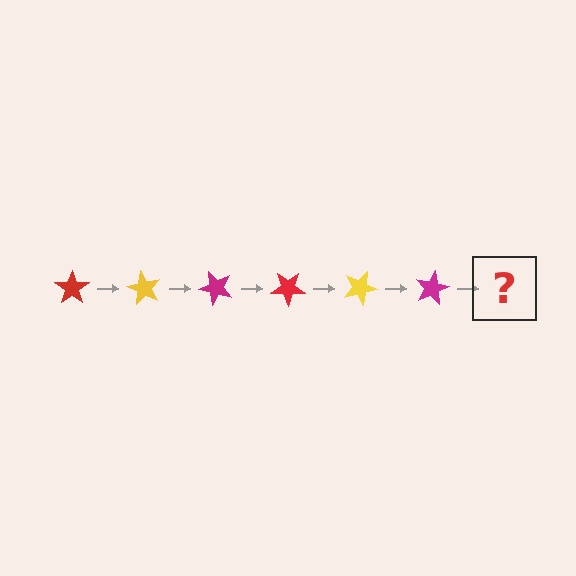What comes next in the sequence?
The next element should be a red star, rotated 360 degrees from the start.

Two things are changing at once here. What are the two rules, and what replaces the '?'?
The two rules are that it rotates 60 degrees each step and the color cycles through red, yellow, and magenta. The '?' should be a red star, rotated 360 degrees from the start.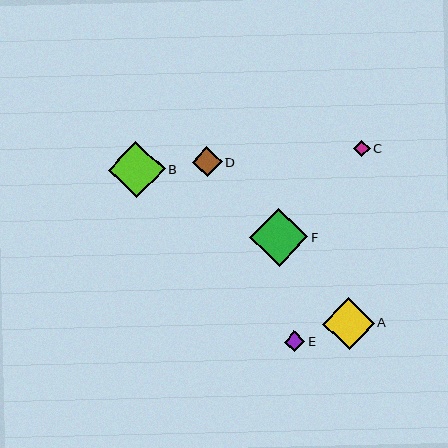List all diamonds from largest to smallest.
From largest to smallest: F, B, A, D, E, C.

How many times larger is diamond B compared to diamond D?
Diamond B is approximately 1.9 times the size of diamond D.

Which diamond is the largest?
Diamond F is the largest with a size of approximately 58 pixels.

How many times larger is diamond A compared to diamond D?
Diamond A is approximately 1.7 times the size of diamond D.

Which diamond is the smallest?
Diamond C is the smallest with a size of approximately 16 pixels.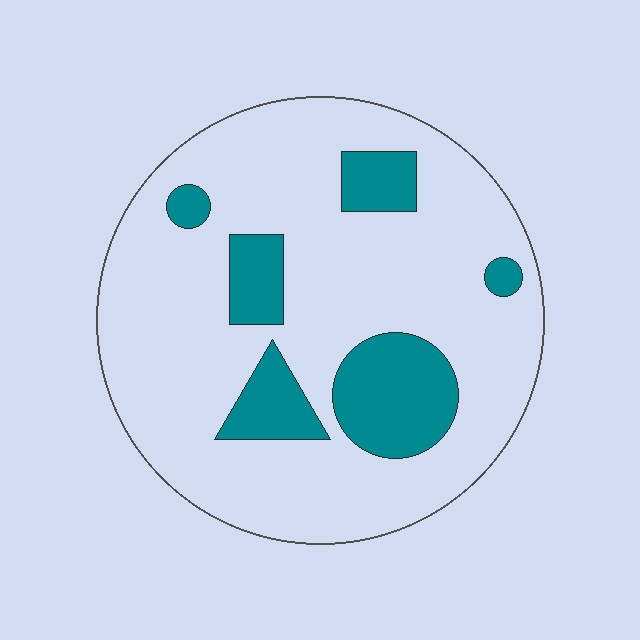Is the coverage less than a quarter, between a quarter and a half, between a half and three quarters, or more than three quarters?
Less than a quarter.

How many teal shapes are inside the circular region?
6.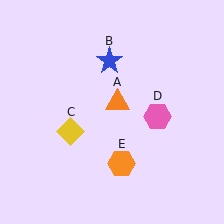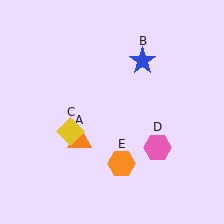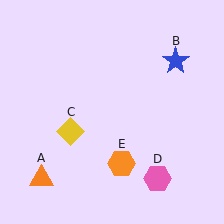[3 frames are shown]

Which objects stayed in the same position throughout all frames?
Yellow diamond (object C) and orange hexagon (object E) remained stationary.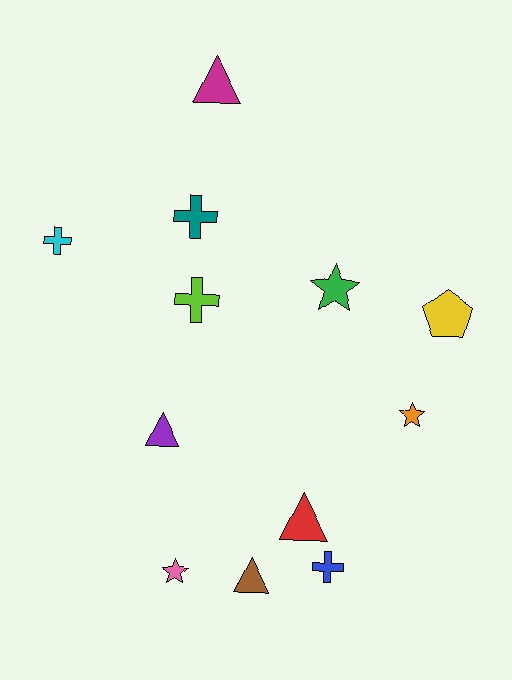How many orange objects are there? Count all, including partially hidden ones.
There is 1 orange object.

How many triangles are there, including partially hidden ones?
There are 4 triangles.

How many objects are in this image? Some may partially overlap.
There are 12 objects.